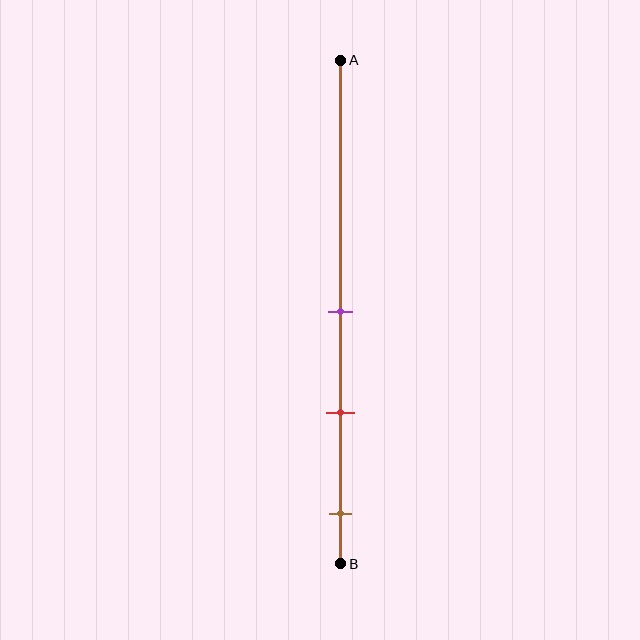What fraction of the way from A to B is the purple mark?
The purple mark is approximately 50% (0.5) of the way from A to B.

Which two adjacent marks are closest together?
The purple and red marks are the closest adjacent pair.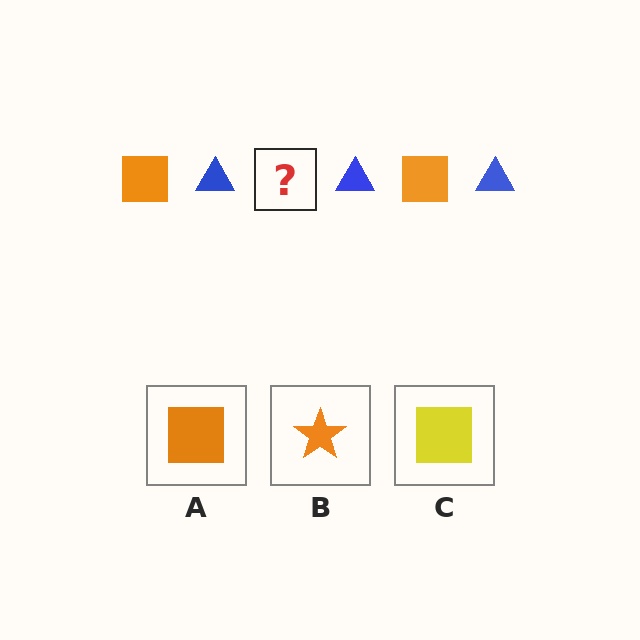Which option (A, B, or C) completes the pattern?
A.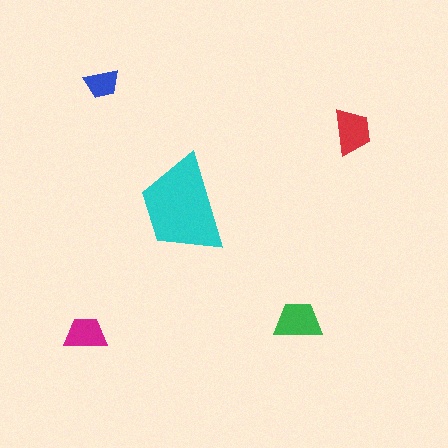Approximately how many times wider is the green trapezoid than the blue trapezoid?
About 1.5 times wider.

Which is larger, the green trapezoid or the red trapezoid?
The green one.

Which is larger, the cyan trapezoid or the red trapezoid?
The cyan one.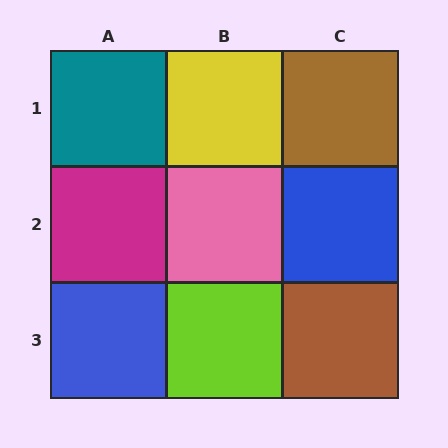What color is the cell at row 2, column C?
Blue.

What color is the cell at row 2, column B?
Pink.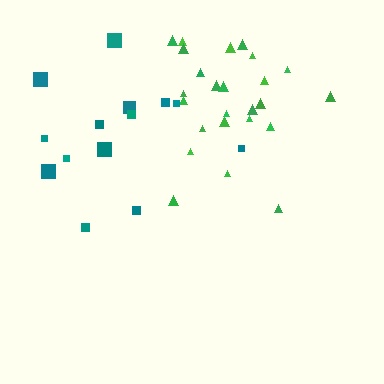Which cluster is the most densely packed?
Green.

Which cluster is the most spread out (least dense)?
Teal.